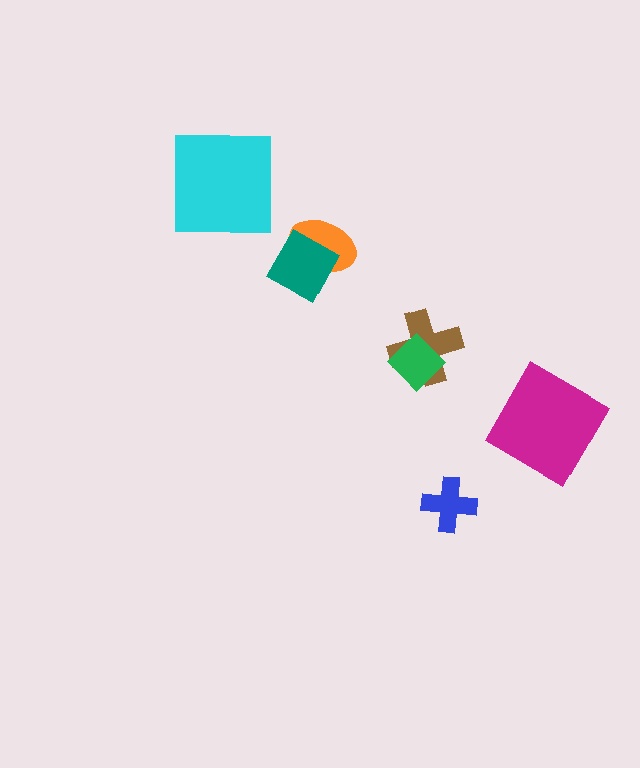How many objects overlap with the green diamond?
1 object overlaps with the green diamond.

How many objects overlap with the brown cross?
1 object overlaps with the brown cross.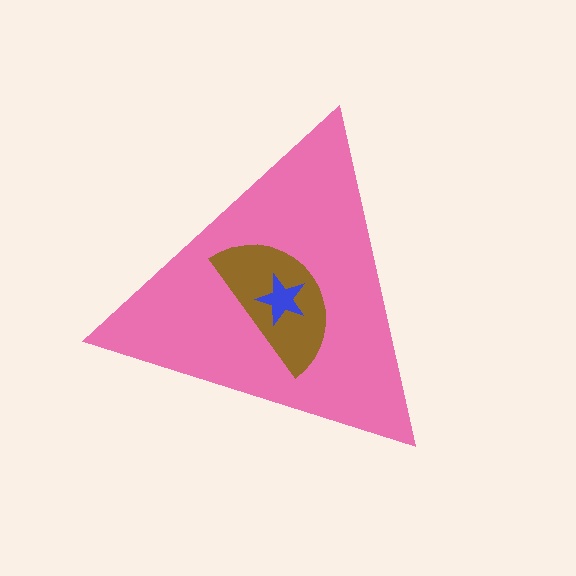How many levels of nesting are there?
3.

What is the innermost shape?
The blue star.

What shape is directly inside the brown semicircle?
The blue star.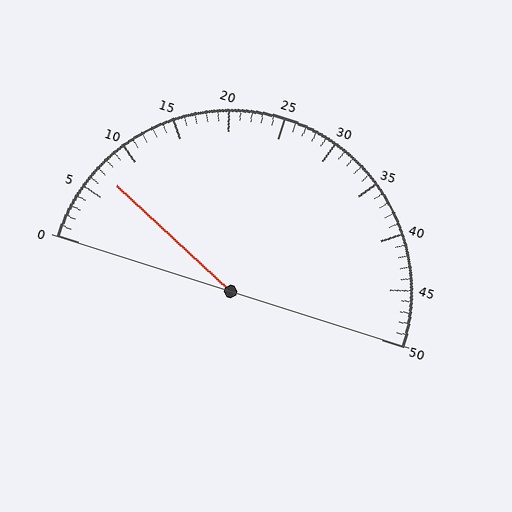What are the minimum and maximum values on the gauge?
The gauge ranges from 0 to 50.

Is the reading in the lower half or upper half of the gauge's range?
The reading is in the lower half of the range (0 to 50).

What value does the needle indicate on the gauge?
The needle indicates approximately 7.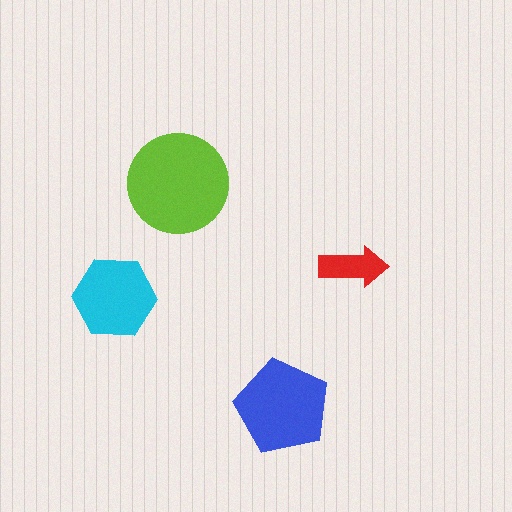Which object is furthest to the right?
The red arrow is rightmost.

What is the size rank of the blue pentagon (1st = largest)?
2nd.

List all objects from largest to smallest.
The lime circle, the blue pentagon, the cyan hexagon, the red arrow.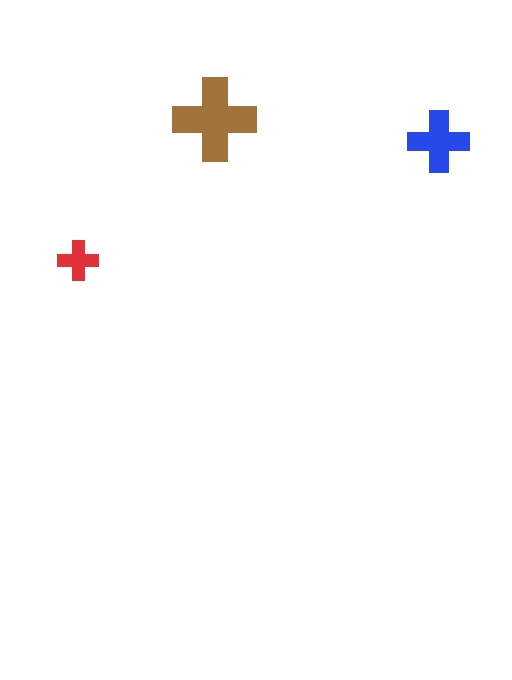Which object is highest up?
The brown cross is topmost.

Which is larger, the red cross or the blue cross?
The blue one.